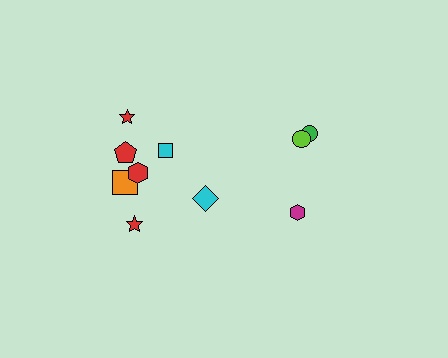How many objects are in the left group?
There are 7 objects.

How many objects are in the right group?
There are 3 objects.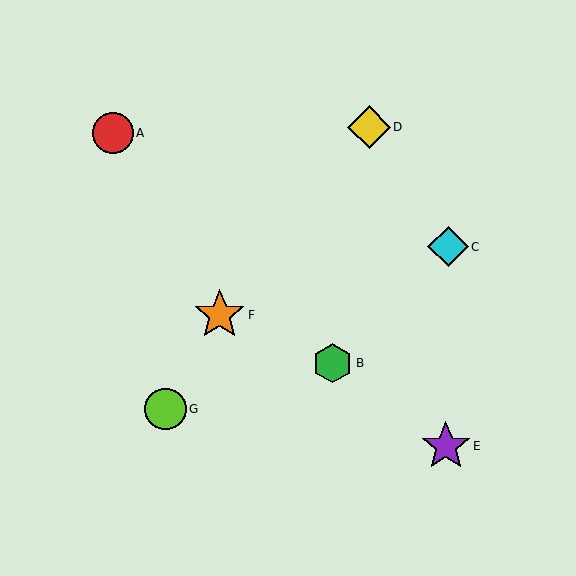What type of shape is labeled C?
Shape C is a cyan diamond.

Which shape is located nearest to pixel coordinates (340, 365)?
The green hexagon (labeled B) at (333, 363) is nearest to that location.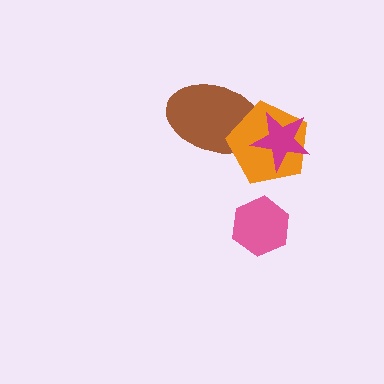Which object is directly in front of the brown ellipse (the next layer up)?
The orange pentagon is directly in front of the brown ellipse.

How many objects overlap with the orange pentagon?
2 objects overlap with the orange pentagon.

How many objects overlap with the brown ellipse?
2 objects overlap with the brown ellipse.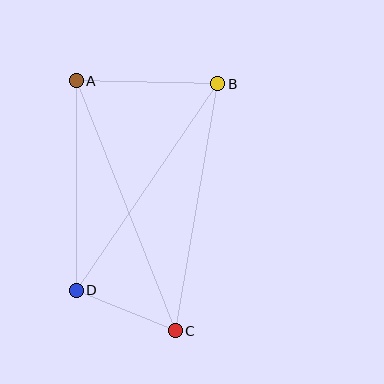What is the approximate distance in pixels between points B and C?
The distance between B and C is approximately 251 pixels.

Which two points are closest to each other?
Points C and D are closest to each other.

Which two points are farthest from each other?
Points A and C are farthest from each other.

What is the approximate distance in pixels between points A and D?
The distance between A and D is approximately 209 pixels.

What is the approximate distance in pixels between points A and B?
The distance between A and B is approximately 142 pixels.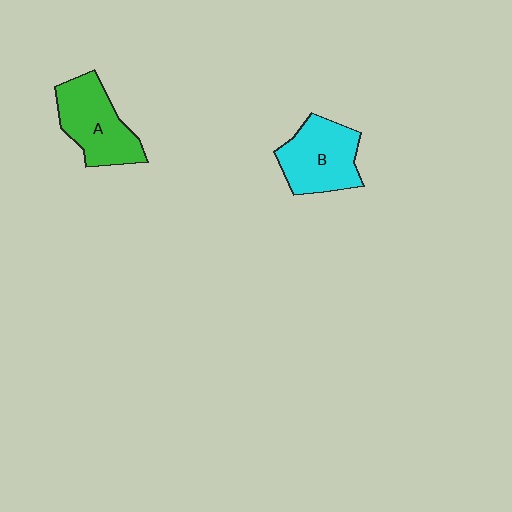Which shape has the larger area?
Shape A (green).